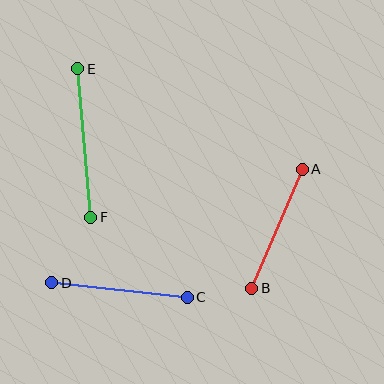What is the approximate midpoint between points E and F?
The midpoint is at approximately (84, 143) pixels.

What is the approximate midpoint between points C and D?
The midpoint is at approximately (119, 290) pixels.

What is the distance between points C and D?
The distance is approximately 136 pixels.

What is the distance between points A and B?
The distance is approximately 129 pixels.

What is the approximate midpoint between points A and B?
The midpoint is at approximately (277, 229) pixels.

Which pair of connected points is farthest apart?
Points E and F are farthest apart.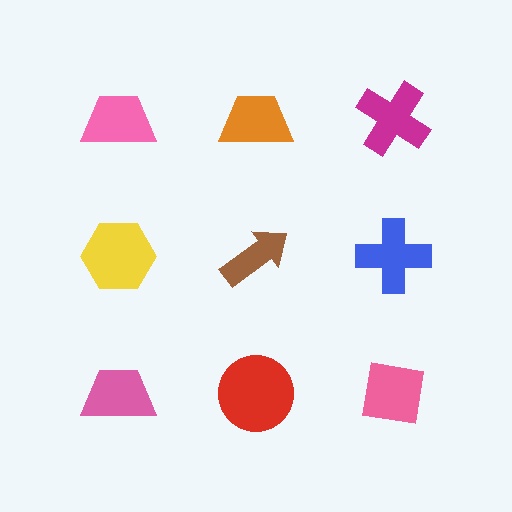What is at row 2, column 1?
A yellow hexagon.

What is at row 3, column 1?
A pink trapezoid.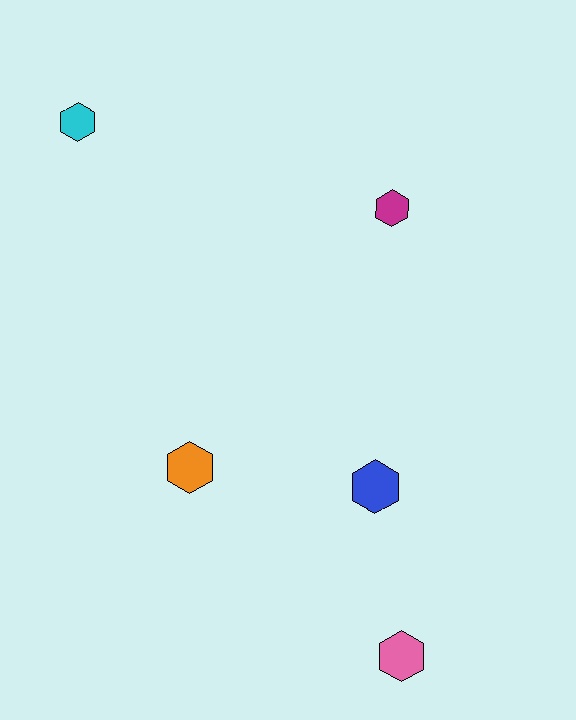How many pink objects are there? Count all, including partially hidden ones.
There is 1 pink object.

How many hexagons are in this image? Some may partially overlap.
There are 5 hexagons.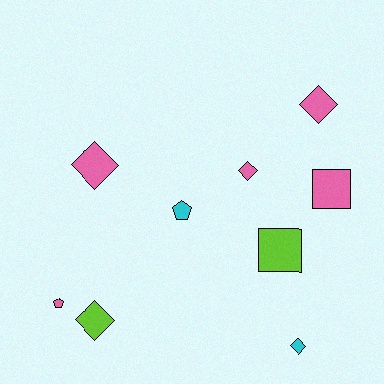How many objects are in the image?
There are 9 objects.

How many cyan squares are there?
There are no cyan squares.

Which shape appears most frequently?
Diamond, with 5 objects.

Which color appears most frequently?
Pink, with 5 objects.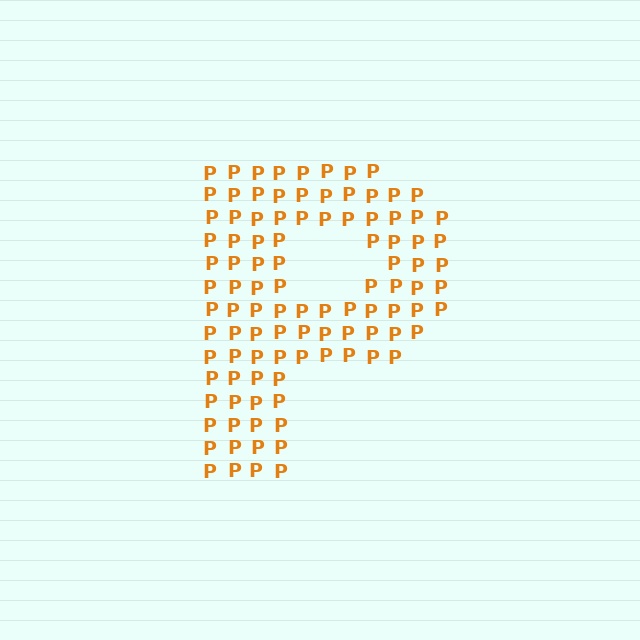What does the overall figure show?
The overall figure shows the letter P.